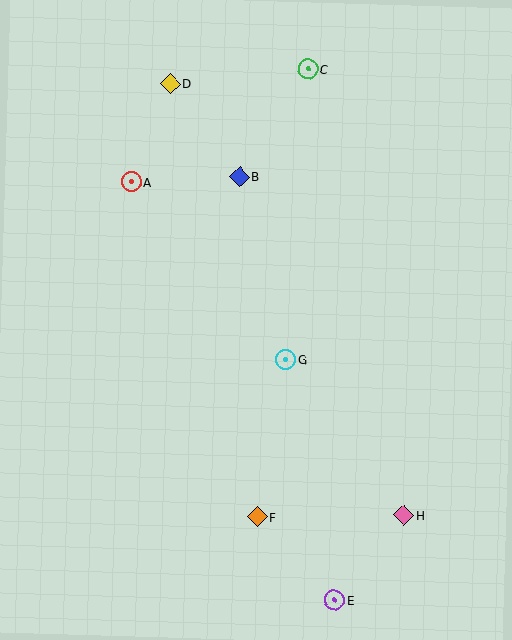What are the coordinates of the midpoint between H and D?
The midpoint between H and D is at (287, 300).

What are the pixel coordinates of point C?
Point C is at (308, 69).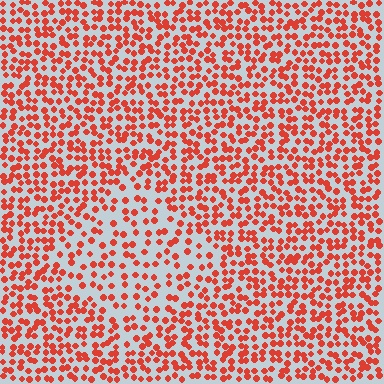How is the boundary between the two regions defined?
The boundary is defined by a change in element density (approximately 1.8x ratio). All elements are the same color, size, and shape.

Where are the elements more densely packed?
The elements are more densely packed outside the diamond boundary.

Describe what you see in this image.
The image contains small red elements arranged at two different densities. A diamond-shaped region is visible where the elements are less densely packed than the surrounding area.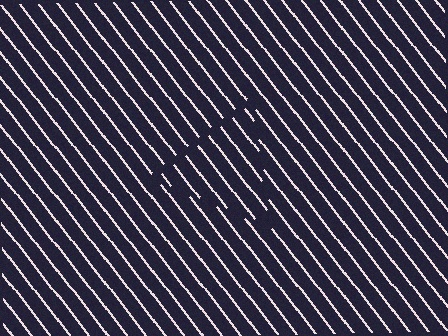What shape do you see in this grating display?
An illusory triangle. The interior of the shape contains the same grating, shifted by half a period — the contour is defined by the phase discontinuity where line-ends from the inner and outer gratings abut.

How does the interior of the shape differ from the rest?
The interior of the shape contains the same grating, shifted by half a period — the contour is defined by the phase discontinuity where line-ends from the inner and outer gratings abut.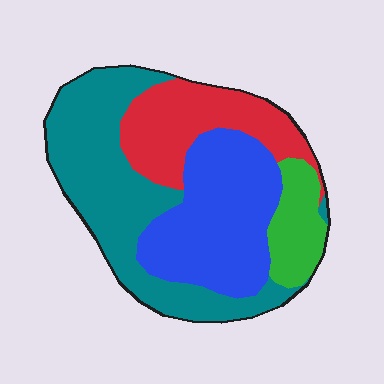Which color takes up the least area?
Green, at roughly 10%.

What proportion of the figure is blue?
Blue takes up between a sixth and a third of the figure.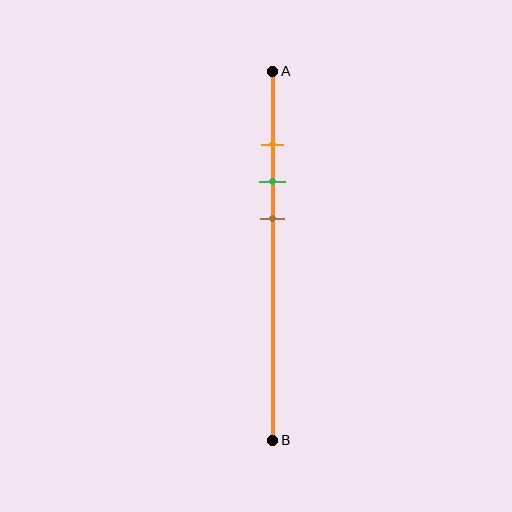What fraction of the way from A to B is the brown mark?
The brown mark is approximately 40% (0.4) of the way from A to B.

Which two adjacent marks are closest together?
The orange and green marks are the closest adjacent pair.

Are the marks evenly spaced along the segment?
Yes, the marks are approximately evenly spaced.